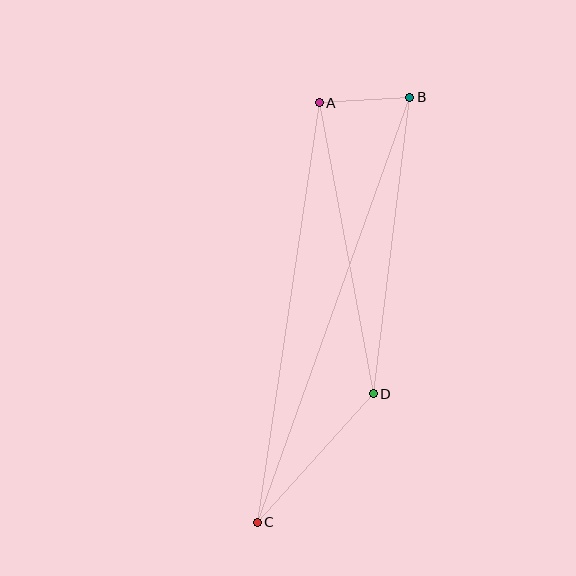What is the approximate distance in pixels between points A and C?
The distance between A and C is approximately 424 pixels.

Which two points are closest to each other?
Points A and B are closest to each other.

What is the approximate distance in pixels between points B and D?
The distance between B and D is approximately 299 pixels.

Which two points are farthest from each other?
Points B and C are farthest from each other.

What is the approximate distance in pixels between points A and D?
The distance between A and D is approximately 296 pixels.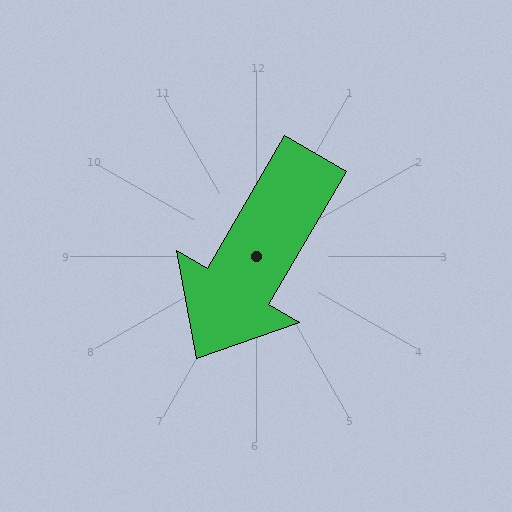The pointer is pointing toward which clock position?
Roughly 7 o'clock.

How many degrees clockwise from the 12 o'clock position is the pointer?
Approximately 210 degrees.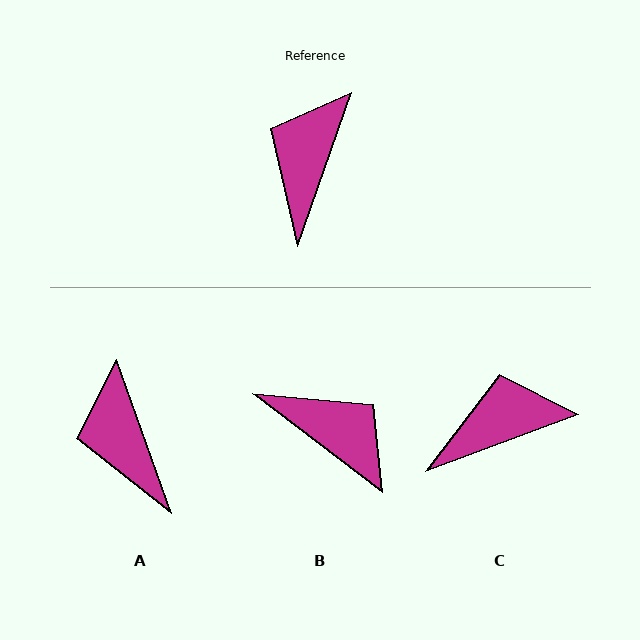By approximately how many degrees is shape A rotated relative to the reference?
Approximately 39 degrees counter-clockwise.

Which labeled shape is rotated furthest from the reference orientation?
B, about 108 degrees away.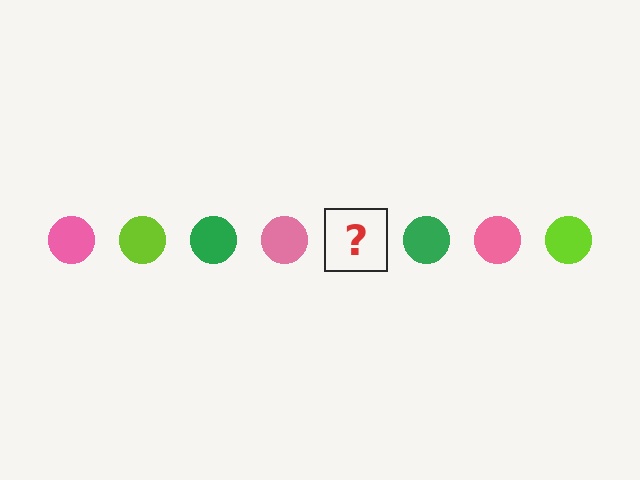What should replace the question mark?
The question mark should be replaced with a lime circle.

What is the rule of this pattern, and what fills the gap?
The rule is that the pattern cycles through pink, lime, green circles. The gap should be filled with a lime circle.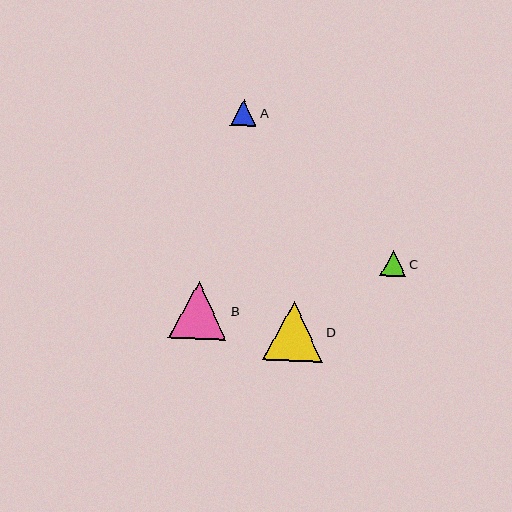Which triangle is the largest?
Triangle D is the largest with a size of approximately 60 pixels.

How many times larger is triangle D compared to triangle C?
Triangle D is approximately 2.3 times the size of triangle C.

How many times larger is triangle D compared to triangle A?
Triangle D is approximately 2.3 times the size of triangle A.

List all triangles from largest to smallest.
From largest to smallest: D, B, A, C.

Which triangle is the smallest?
Triangle C is the smallest with a size of approximately 26 pixels.